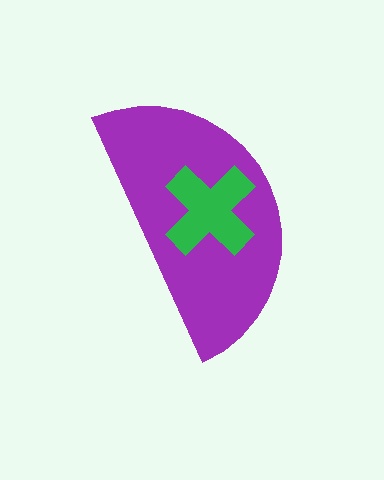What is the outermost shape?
The purple semicircle.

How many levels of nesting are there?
2.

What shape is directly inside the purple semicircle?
The green cross.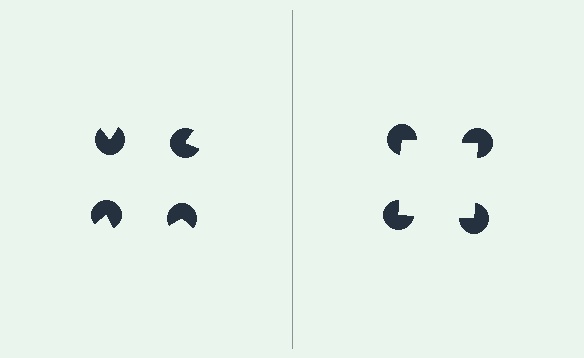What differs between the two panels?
The pac-man discs are positioned identically on both sides; only the wedge orientations differ. On the right they align to a square; on the left they are misaligned.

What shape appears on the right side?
An illusory square.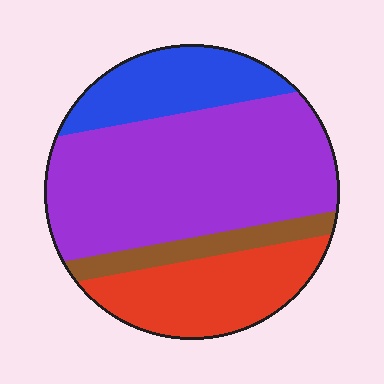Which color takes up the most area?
Purple, at roughly 50%.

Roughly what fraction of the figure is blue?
Blue takes up less than a quarter of the figure.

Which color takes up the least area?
Brown, at roughly 10%.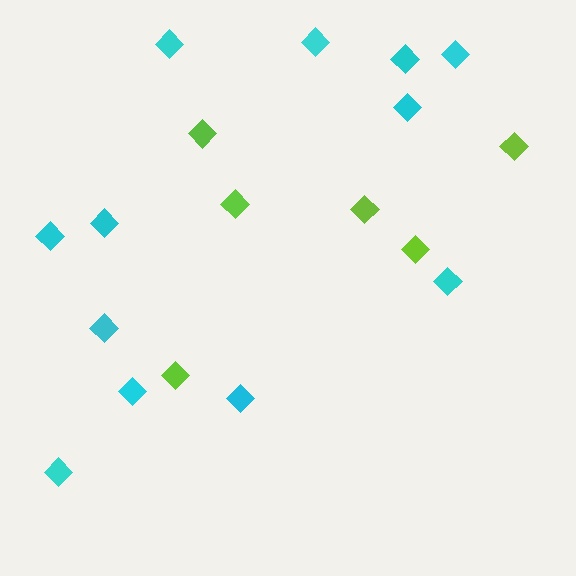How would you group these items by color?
There are 2 groups: one group of cyan diamonds (12) and one group of lime diamonds (6).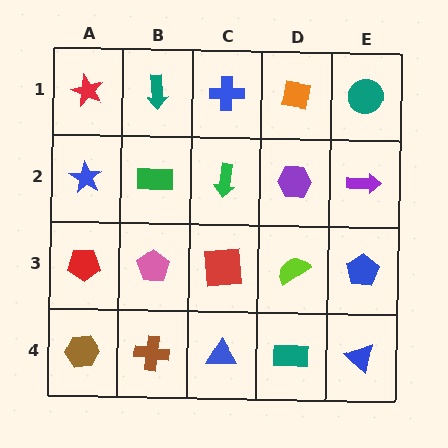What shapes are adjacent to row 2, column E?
A teal circle (row 1, column E), a blue pentagon (row 3, column E), a purple hexagon (row 2, column D).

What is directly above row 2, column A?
A red star.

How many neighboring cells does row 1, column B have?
3.